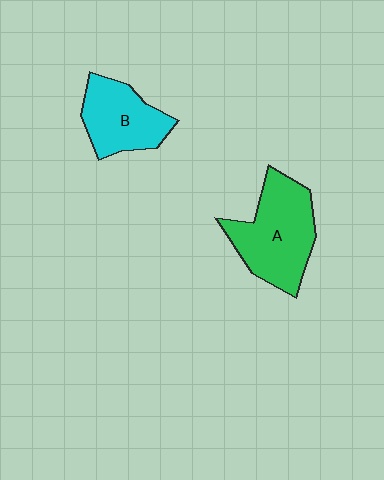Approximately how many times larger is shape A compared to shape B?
Approximately 1.4 times.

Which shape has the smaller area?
Shape B (cyan).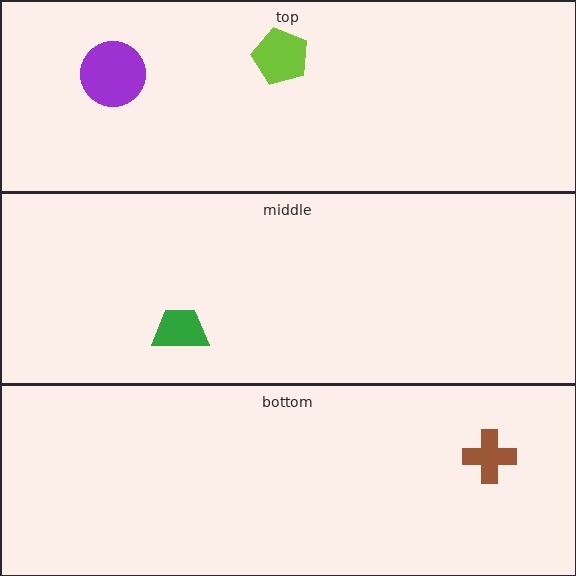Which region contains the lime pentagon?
The top region.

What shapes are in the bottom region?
The brown cross.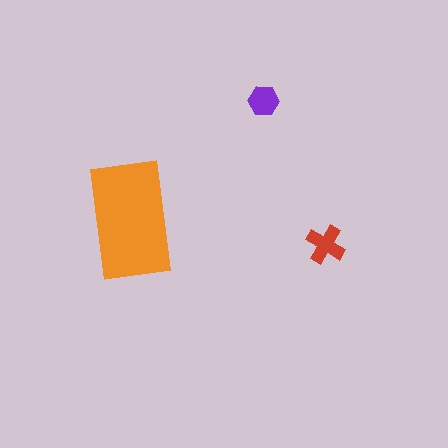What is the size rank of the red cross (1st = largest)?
2nd.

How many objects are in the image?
There are 3 objects in the image.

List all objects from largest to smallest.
The orange rectangle, the red cross, the purple hexagon.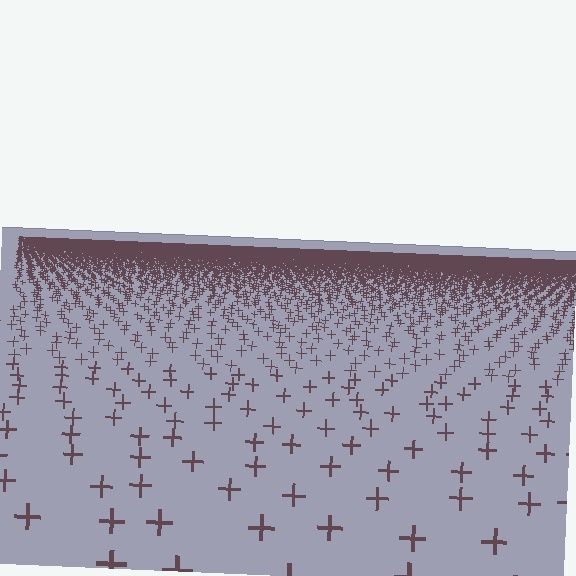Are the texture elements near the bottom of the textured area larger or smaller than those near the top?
Larger. Near the bottom, elements are closer to the viewer and appear at a bigger on-screen size.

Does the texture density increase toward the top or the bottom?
Density increases toward the top.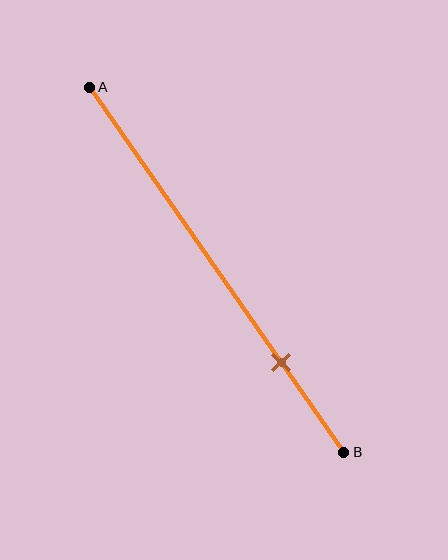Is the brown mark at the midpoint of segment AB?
No, the mark is at about 75% from A, not at the 50% midpoint.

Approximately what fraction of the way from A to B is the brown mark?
The brown mark is approximately 75% of the way from A to B.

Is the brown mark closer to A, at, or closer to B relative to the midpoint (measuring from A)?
The brown mark is closer to point B than the midpoint of segment AB.